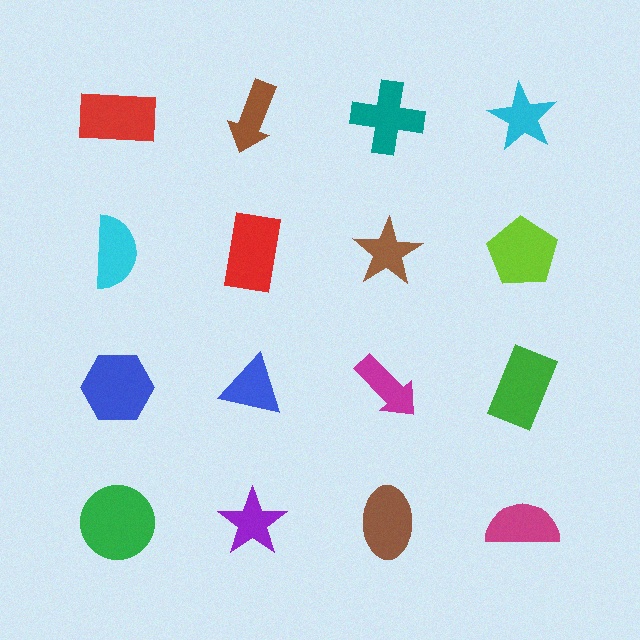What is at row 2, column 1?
A cyan semicircle.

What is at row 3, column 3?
A magenta arrow.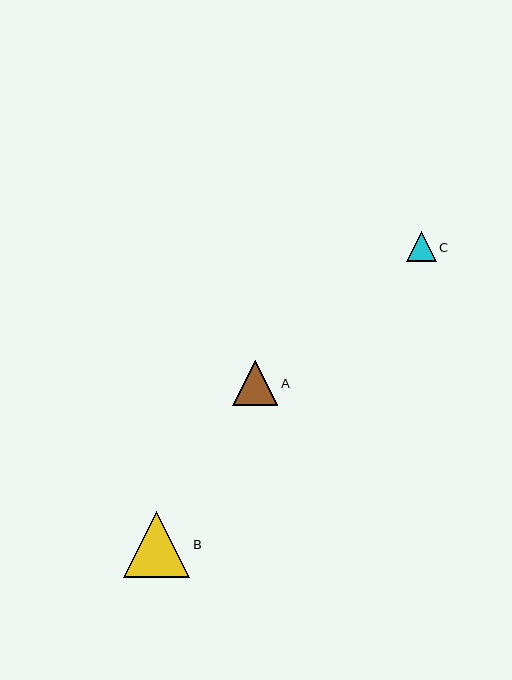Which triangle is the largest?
Triangle B is the largest with a size of approximately 66 pixels.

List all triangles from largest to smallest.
From largest to smallest: B, A, C.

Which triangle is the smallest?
Triangle C is the smallest with a size of approximately 30 pixels.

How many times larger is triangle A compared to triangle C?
Triangle A is approximately 1.5 times the size of triangle C.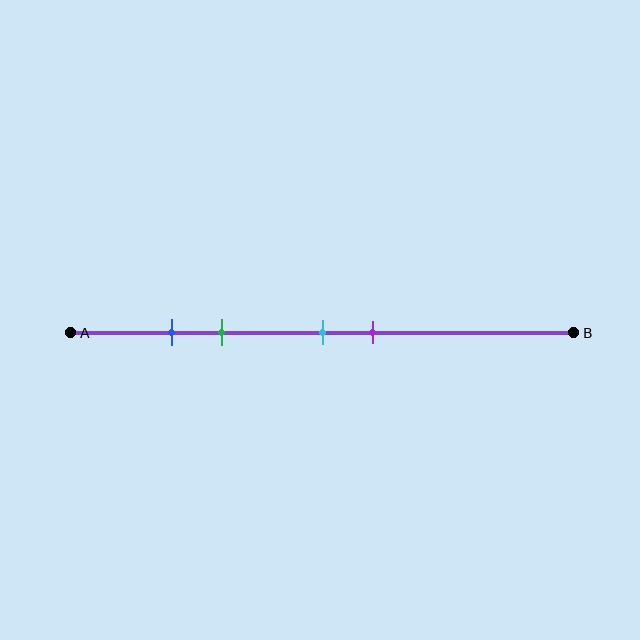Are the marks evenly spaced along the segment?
No, the marks are not evenly spaced.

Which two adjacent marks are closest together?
The blue and green marks are the closest adjacent pair.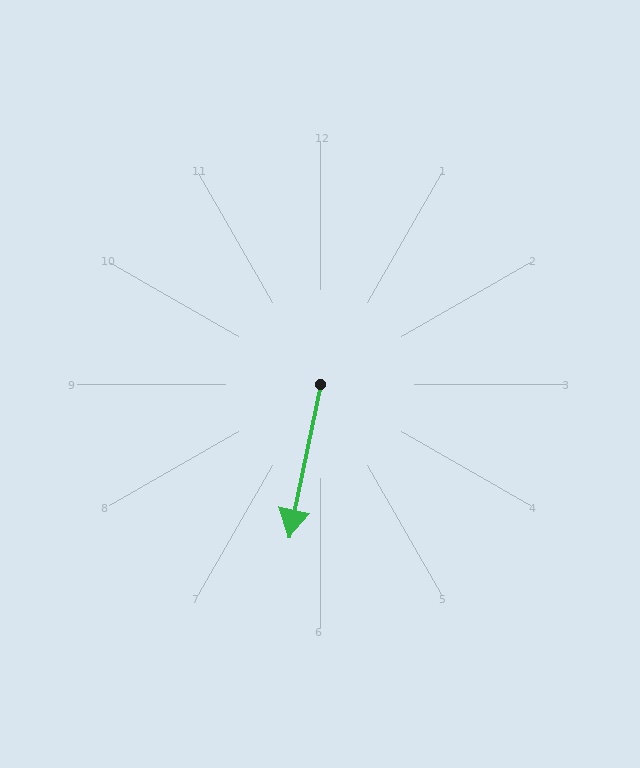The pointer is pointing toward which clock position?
Roughly 6 o'clock.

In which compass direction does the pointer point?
South.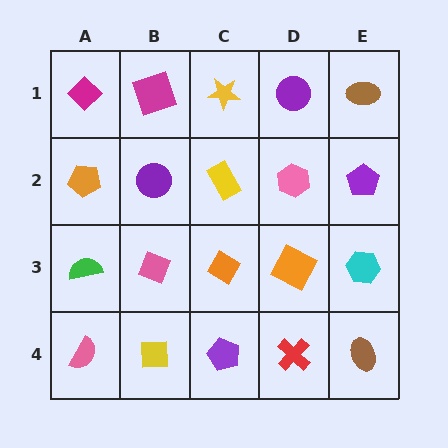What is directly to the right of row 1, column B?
A yellow star.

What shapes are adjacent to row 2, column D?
A purple circle (row 1, column D), an orange square (row 3, column D), a yellow rectangle (row 2, column C), a purple pentagon (row 2, column E).